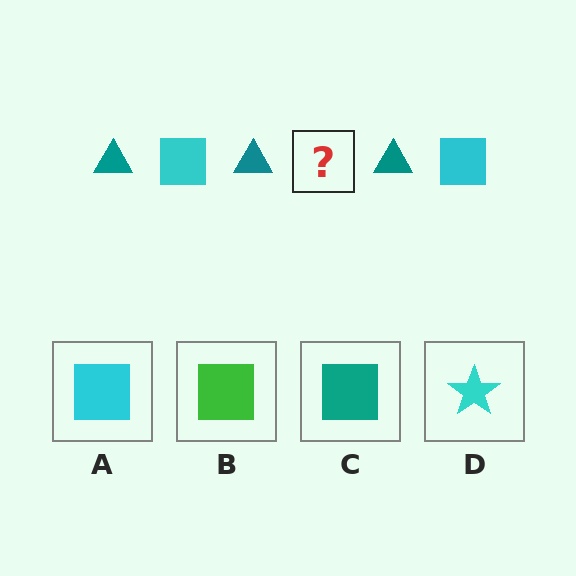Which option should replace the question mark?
Option A.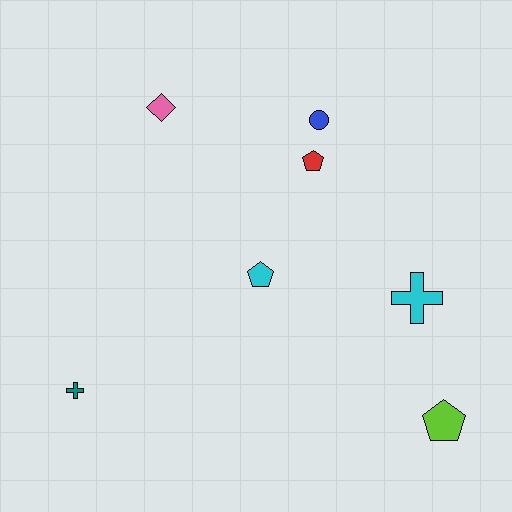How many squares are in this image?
There are no squares.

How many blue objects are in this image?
There is 1 blue object.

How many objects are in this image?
There are 7 objects.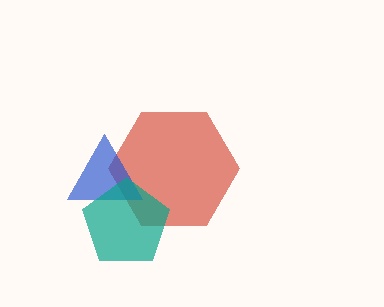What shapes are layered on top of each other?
The layered shapes are: a red hexagon, a blue triangle, a teal pentagon.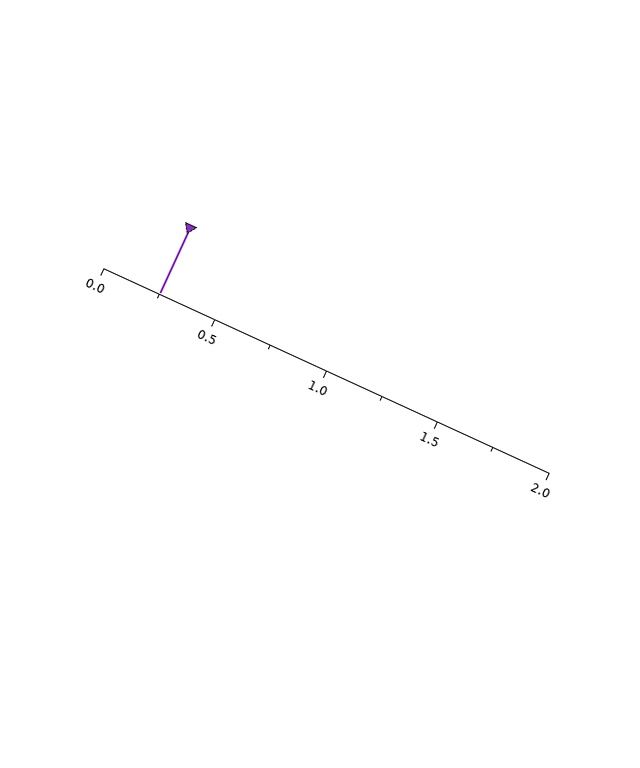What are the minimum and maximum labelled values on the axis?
The axis runs from 0.0 to 2.0.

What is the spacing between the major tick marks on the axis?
The major ticks are spaced 0.5 apart.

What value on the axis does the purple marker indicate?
The marker indicates approximately 0.25.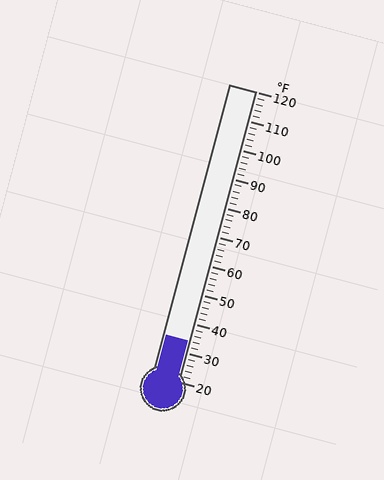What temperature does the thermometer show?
The thermometer shows approximately 34°F.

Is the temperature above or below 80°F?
The temperature is below 80°F.